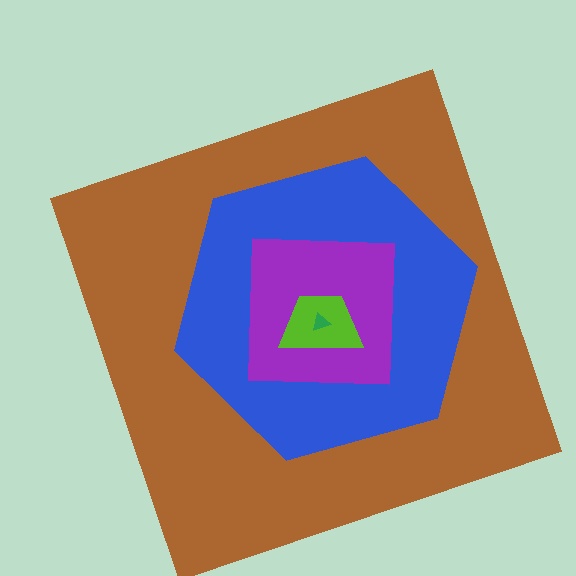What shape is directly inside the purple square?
The lime trapezoid.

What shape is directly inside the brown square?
The blue hexagon.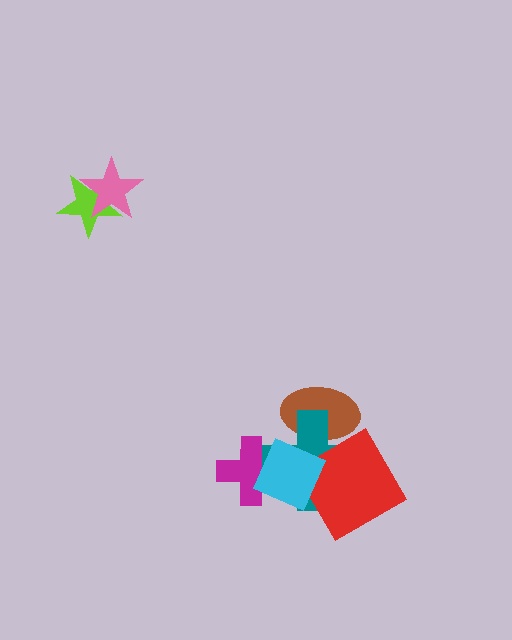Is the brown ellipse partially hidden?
Yes, it is partially covered by another shape.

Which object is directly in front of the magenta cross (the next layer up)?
The teal cross is directly in front of the magenta cross.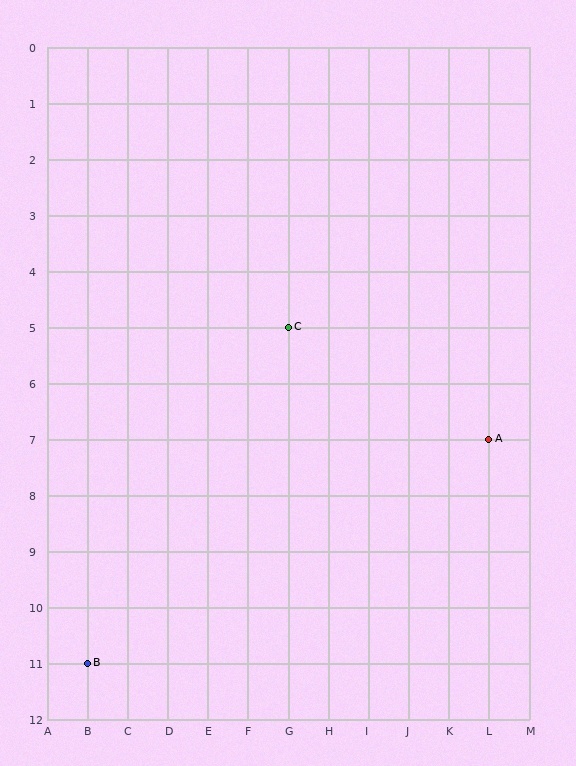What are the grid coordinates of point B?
Point B is at grid coordinates (B, 11).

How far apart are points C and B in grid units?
Points C and B are 5 columns and 6 rows apart (about 7.8 grid units diagonally).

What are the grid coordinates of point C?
Point C is at grid coordinates (G, 5).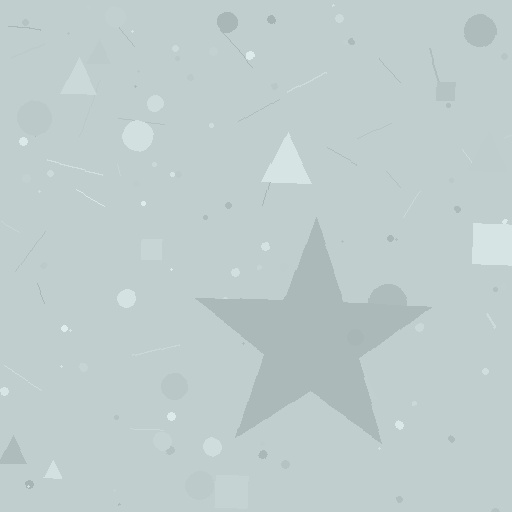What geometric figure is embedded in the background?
A star is embedded in the background.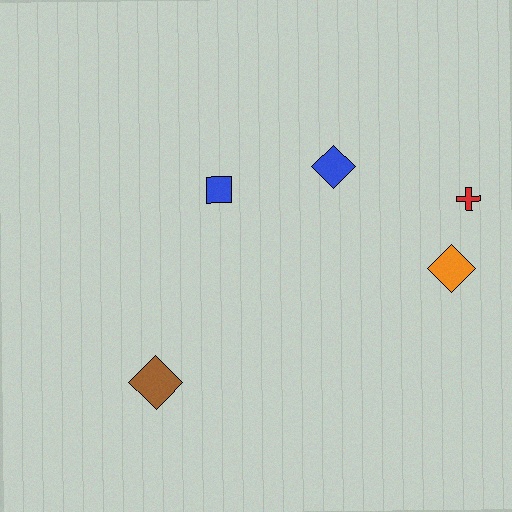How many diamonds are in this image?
There are 3 diamonds.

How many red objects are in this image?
There is 1 red object.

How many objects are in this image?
There are 5 objects.